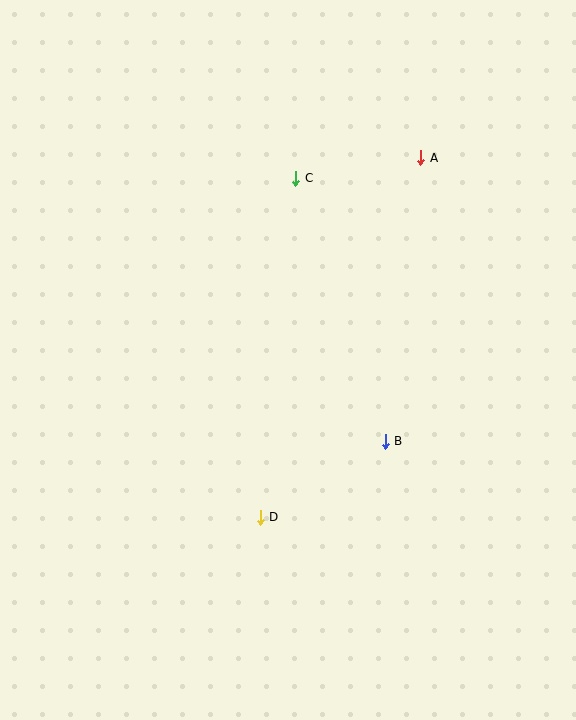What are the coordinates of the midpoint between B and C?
The midpoint between B and C is at (341, 310).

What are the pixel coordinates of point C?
Point C is at (296, 178).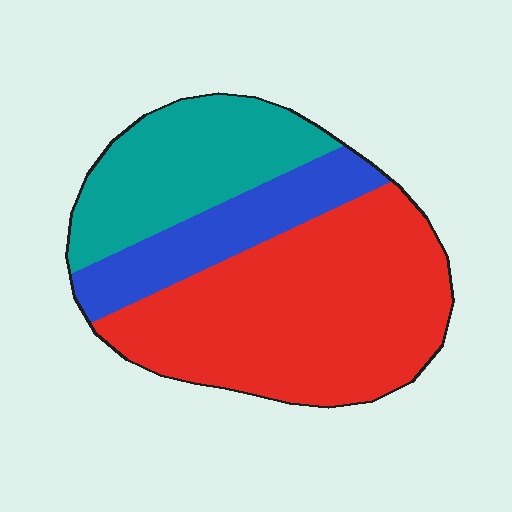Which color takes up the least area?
Blue, at roughly 20%.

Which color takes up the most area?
Red, at roughly 55%.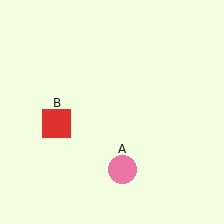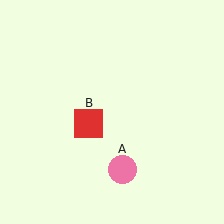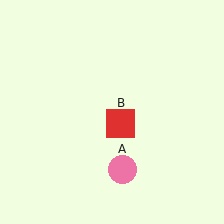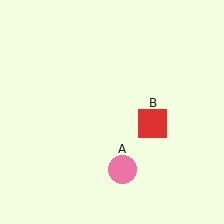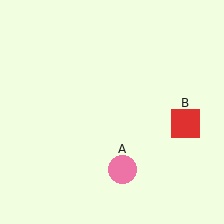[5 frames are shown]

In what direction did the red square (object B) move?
The red square (object B) moved right.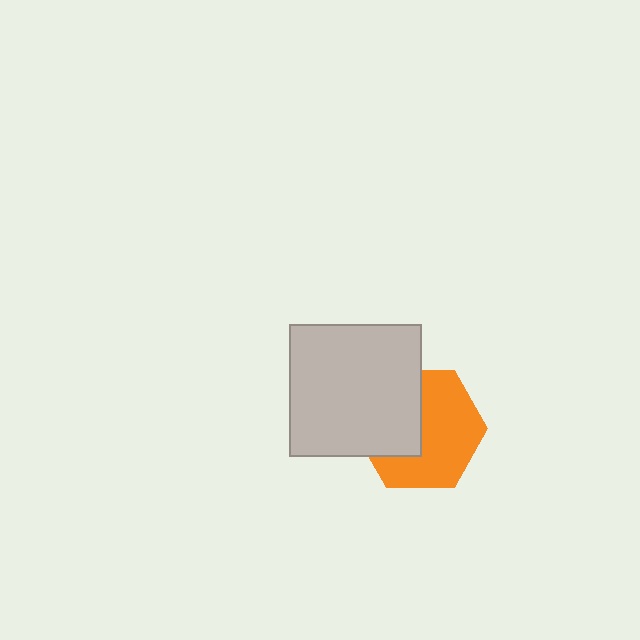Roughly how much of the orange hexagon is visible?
About half of it is visible (roughly 60%).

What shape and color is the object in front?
The object in front is a light gray square.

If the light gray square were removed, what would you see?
You would see the complete orange hexagon.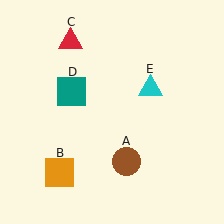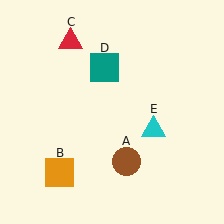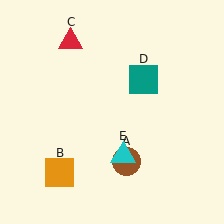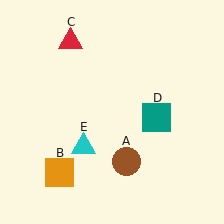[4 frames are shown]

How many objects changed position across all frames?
2 objects changed position: teal square (object D), cyan triangle (object E).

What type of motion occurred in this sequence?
The teal square (object D), cyan triangle (object E) rotated clockwise around the center of the scene.